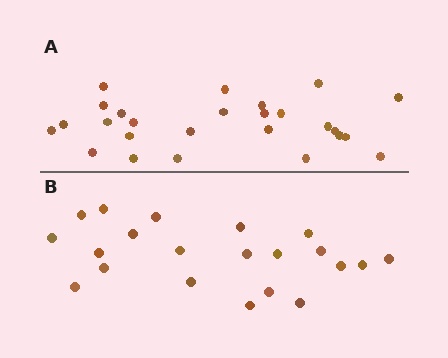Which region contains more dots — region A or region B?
Region A (the top region) has more dots.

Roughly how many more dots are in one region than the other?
Region A has about 5 more dots than region B.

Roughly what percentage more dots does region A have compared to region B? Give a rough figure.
About 25% more.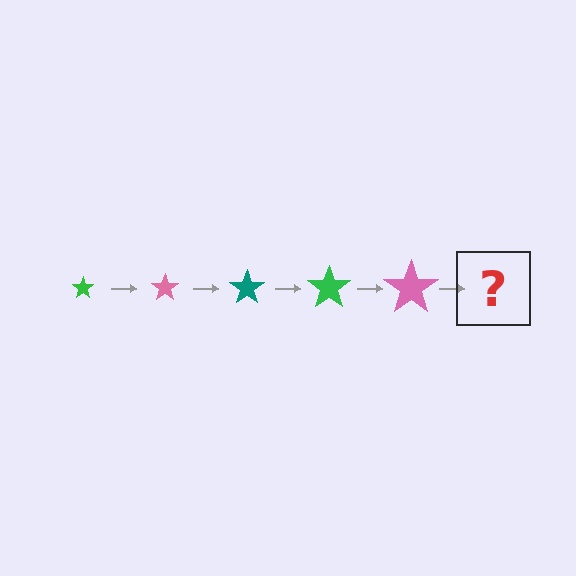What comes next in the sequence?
The next element should be a teal star, larger than the previous one.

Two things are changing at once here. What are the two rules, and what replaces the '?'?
The two rules are that the star grows larger each step and the color cycles through green, pink, and teal. The '?' should be a teal star, larger than the previous one.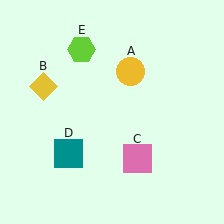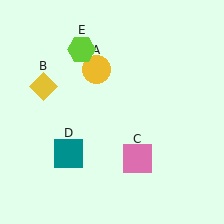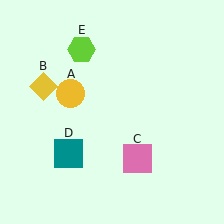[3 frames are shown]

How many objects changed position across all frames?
1 object changed position: yellow circle (object A).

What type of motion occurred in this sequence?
The yellow circle (object A) rotated counterclockwise around the center of the scene.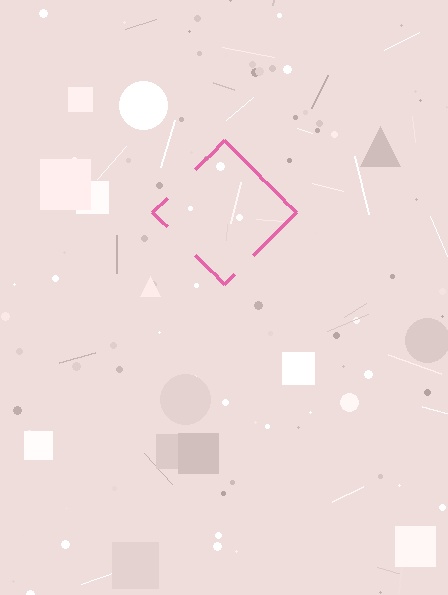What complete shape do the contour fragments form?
The contour fragments form a diamond.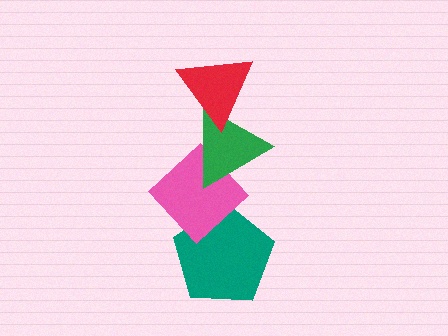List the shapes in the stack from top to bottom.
From top to bottom: the red triangle, the green triangle, the pink diamond, the teal pentagon.